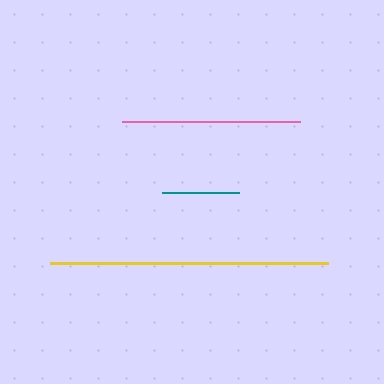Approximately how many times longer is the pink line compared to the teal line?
The pink line is approximately 2.3 times the length of the teal line.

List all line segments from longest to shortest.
From longest to shortest: yellow, pink, teal.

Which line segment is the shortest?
The teal line is the shortest at approximately 77 pixels.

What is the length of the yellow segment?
The yellow segment is approximately 278 pixels long.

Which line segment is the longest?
The yellow line is the longest at approximately 278 pixels.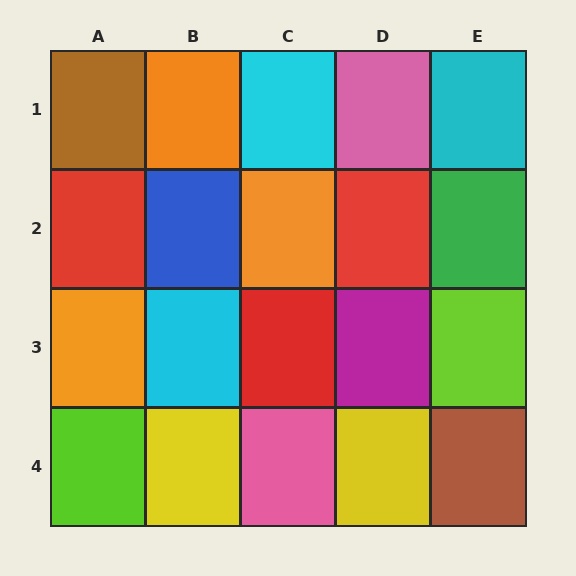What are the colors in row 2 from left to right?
Red, blue, orange, red, green.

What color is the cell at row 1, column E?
Cyan.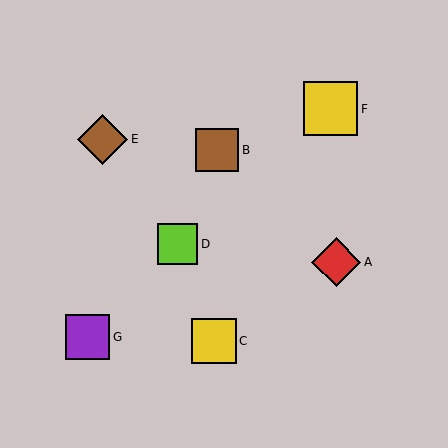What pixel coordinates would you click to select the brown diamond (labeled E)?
Click at (103, 139) to select the brown diamond E.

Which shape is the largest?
The yellow square (labeled F) is the largest.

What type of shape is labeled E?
Shape E is a brown diamond.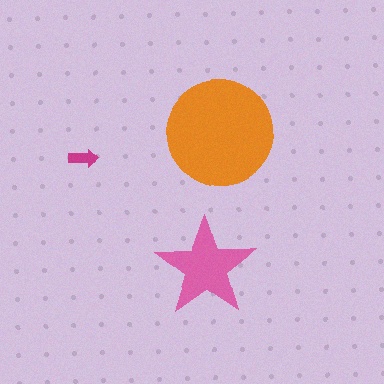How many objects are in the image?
There are 3 objects in the image.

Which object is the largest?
The orange circle.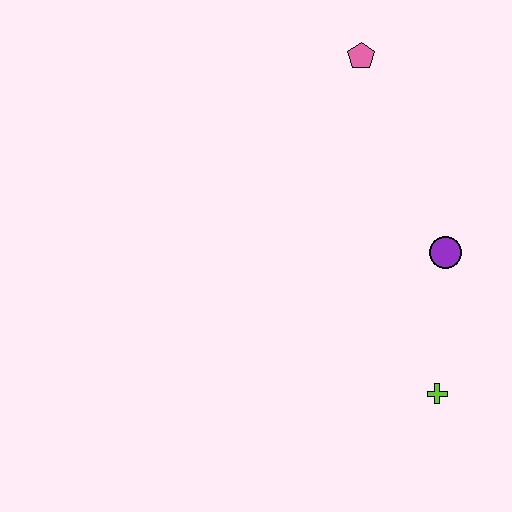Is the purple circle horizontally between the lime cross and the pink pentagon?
No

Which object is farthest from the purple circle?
The pink pentagon is farthest from the purple circle.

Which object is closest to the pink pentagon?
The purple circle is closest to the pink pentagon.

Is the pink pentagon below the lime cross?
No